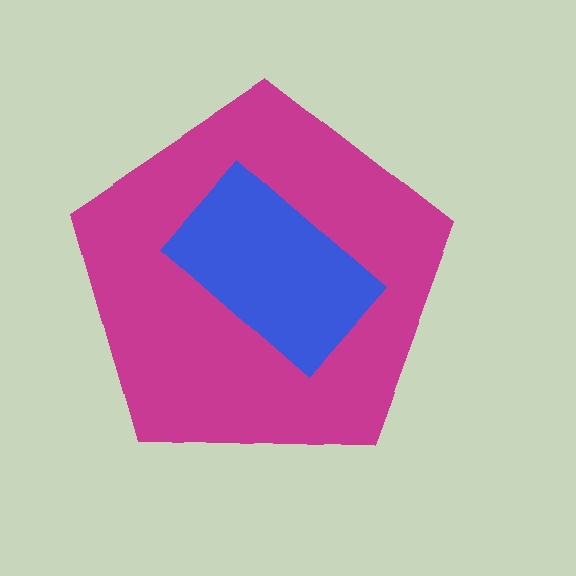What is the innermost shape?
The blue rectangle.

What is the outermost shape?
The magenta pentagon.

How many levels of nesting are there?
2.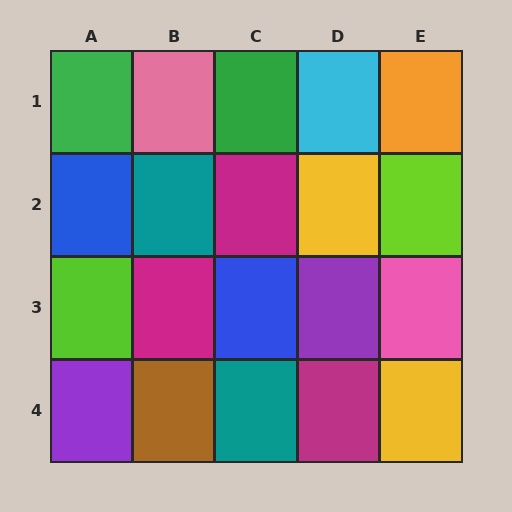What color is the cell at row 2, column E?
Lime.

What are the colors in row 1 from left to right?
Green, pink, green, cyan, orange.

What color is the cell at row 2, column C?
Magenta.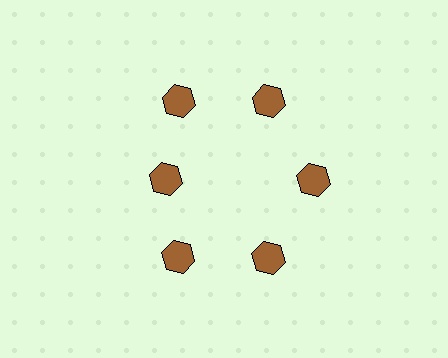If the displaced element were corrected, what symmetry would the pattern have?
It would have 6-fold rotational symmetry — the pattern would map onto itself every 60 degrees.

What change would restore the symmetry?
The symmetry would be restored by moving it outward, back onto the ring so that all 6 hexagons sit at equal angles and equal distance from the center.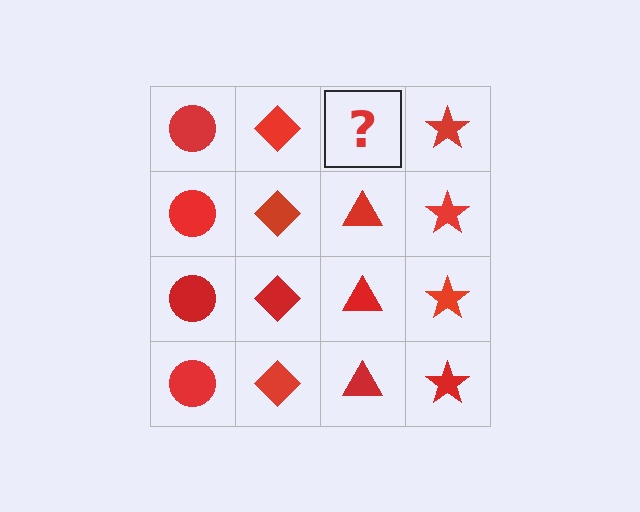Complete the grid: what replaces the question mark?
The question mark should be replaced with a red triangle.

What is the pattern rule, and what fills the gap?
The rule is that each column has a consistent shape. The gap should be filled with a red triangle.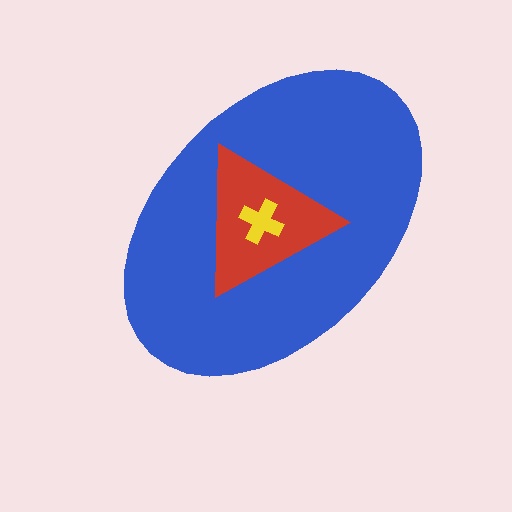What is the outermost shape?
The blue ellipse.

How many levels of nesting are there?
3.